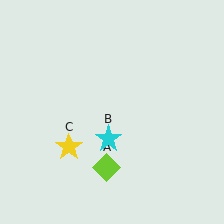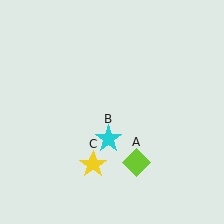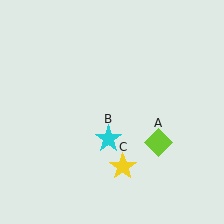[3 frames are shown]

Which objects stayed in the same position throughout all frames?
Cyan star (object B) remained stationary.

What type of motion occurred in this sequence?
The lime diamond (object A), yellow star (object C) rotated counterclockwise around the center of the scene.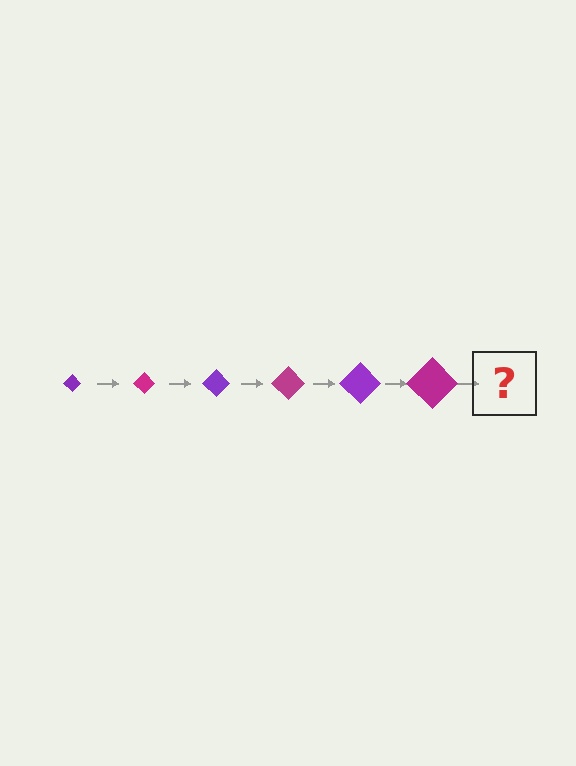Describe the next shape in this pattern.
It should be a purple diamond, larger than the previous one.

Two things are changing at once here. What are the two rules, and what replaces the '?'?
The two rules are that the diamond grows larger each step and the color cycles through purple and magenta. The '?' should be a purple diamond, larger than the previous one.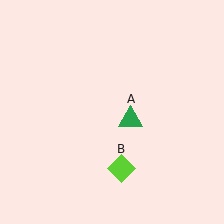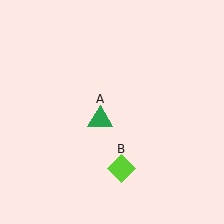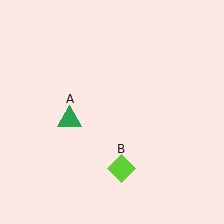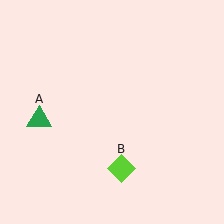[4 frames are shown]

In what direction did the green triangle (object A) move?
The green triangle (object A) moved left.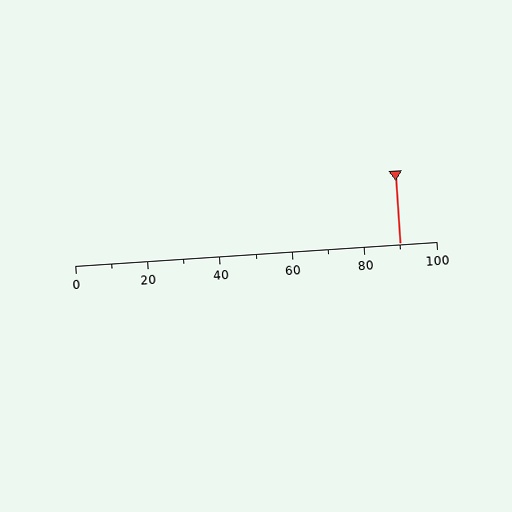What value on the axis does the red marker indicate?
The marker indicates approximately 90.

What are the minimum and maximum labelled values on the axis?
The axis runs from 0 to 100.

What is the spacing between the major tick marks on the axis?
The major ticks are spaced 20 apart.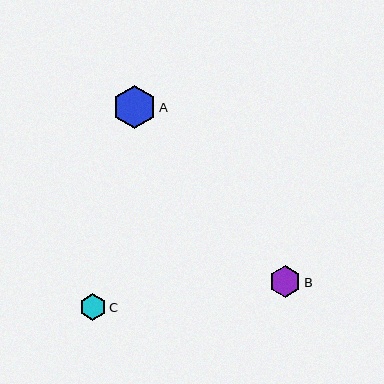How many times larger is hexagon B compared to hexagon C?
Hexagon B is approximately 1.2 times the size of hexagon C.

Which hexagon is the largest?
Hexagon A is the largest with a size of approximately 43 pixels.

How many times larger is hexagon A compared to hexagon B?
Hexagon A is approximately 1.4 times the size of hexagon B.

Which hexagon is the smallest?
Hexagon C is the smallest with a size of approximately 27 pixels.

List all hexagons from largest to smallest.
From largest to smallest: A, B, C.